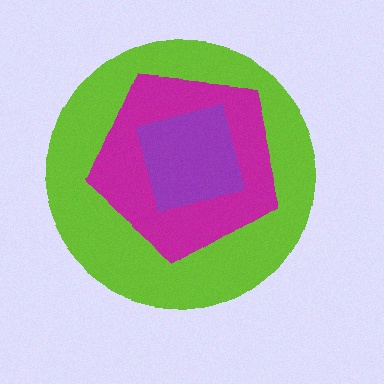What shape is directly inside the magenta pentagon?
The purple diamond.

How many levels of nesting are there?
3.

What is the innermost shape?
The purple diamond.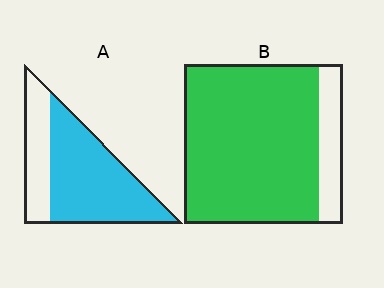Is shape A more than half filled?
Yes.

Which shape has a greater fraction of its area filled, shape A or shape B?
Shape B.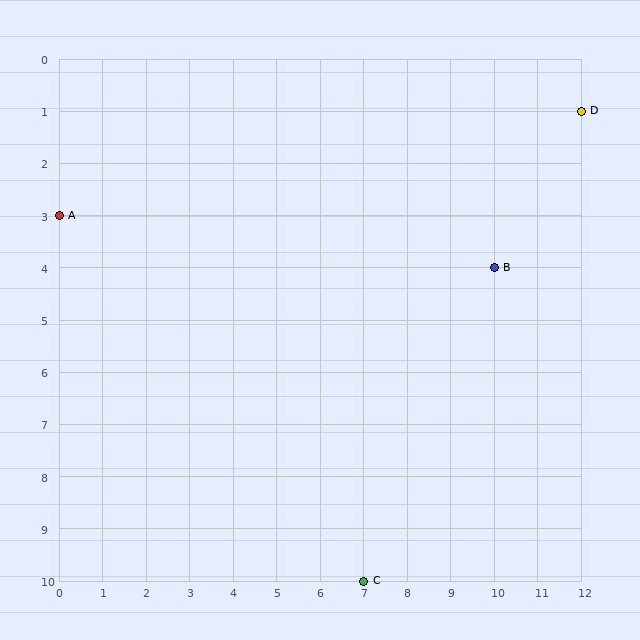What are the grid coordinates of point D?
Point D is at grid coordinates (12, 1).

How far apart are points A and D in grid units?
Points A and D are 12 columns and 2 rows apart (about 12.2 grid units diagonally).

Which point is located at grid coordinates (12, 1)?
Point D is at (12, 1).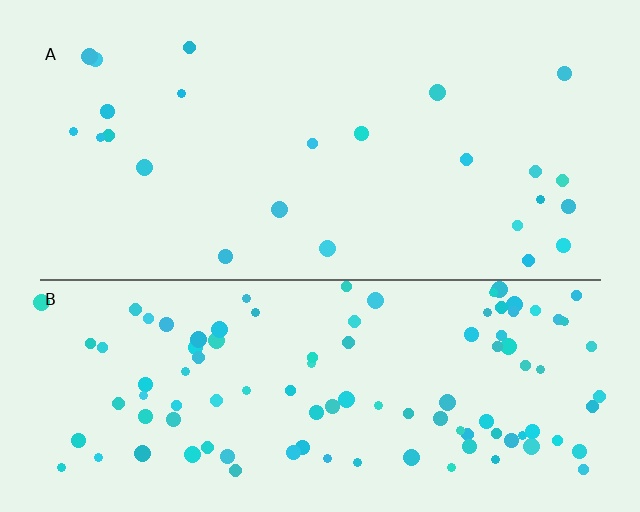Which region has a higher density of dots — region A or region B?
B (the bottom).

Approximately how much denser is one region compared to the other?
Approximately 4.2× — region B over region A.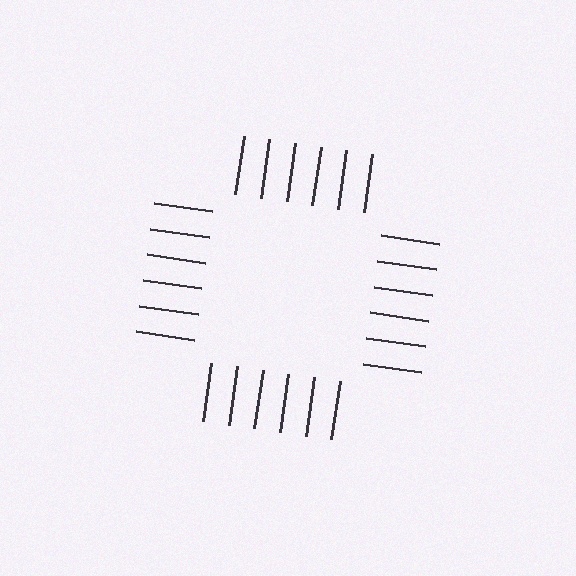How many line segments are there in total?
24 — 6 along each of the 4 edges.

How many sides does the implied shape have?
4 sides — the line-ends trace a square.